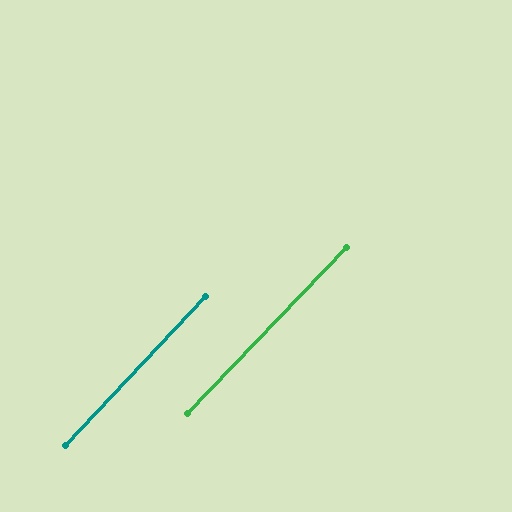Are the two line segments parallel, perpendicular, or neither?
Parallel — their directions differ by only 0.7°.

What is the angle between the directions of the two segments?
Approximately 1 degree.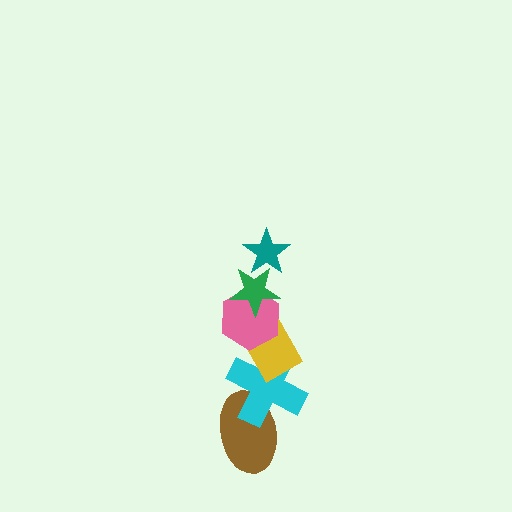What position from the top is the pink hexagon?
The pink hexagon is 3rd from the top.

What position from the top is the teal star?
The teal star is 1st from the top.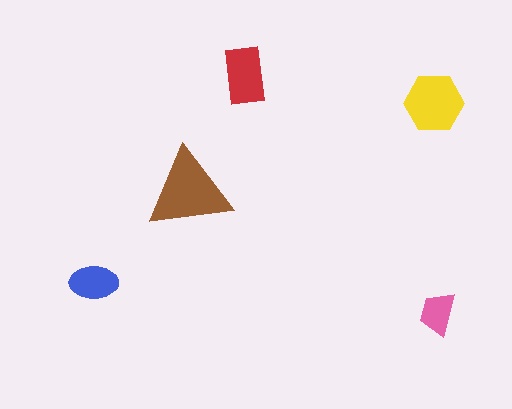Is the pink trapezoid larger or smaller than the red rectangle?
Smaller.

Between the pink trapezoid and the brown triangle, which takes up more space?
The brown triangle.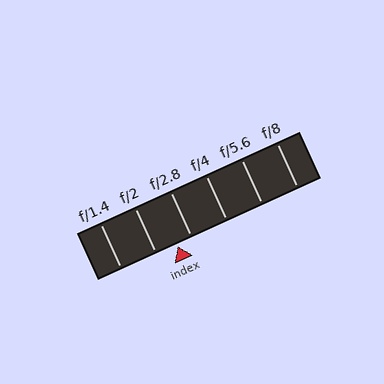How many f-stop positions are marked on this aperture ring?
There are 6 f-stop positions marked.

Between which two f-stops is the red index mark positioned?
The index mark is between f/2 and f/2.8.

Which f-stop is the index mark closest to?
The index mark is closest to f/2.8.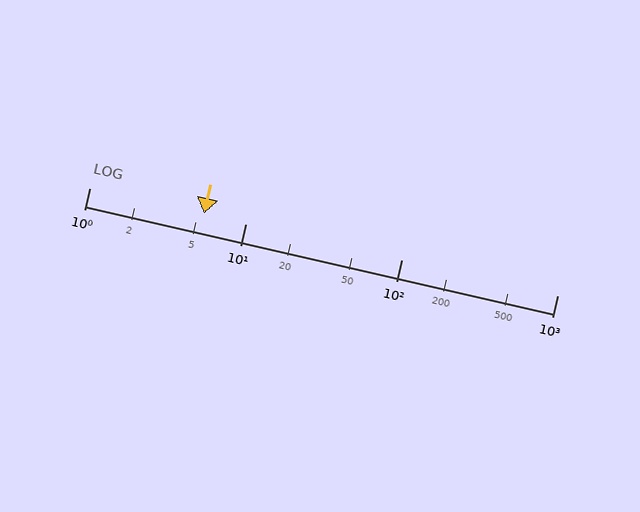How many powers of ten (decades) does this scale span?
The scale spans 3 decades, from 1 to 1000.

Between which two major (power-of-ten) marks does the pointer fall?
The pointer is between 1 and 10.